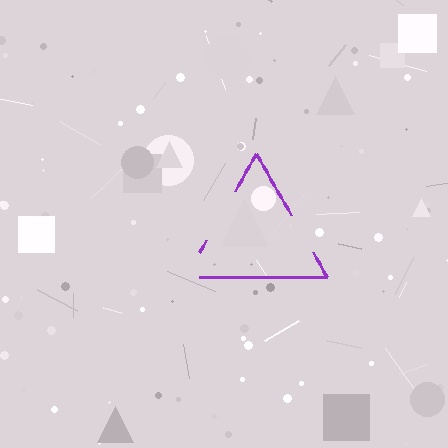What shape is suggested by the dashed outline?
The dashed outline suggests a triangle.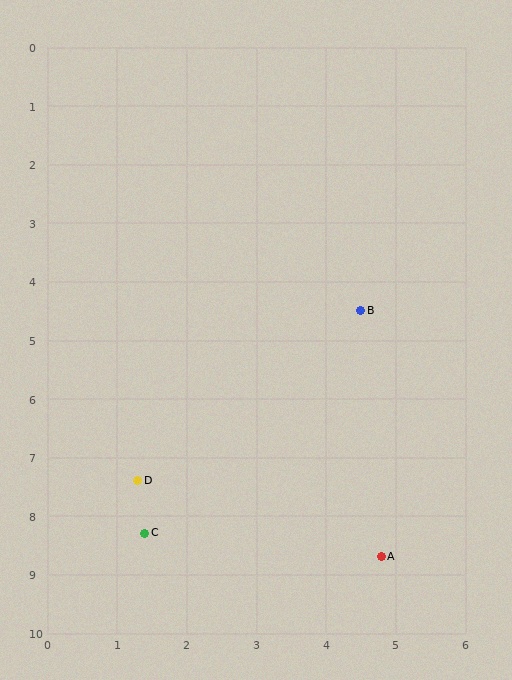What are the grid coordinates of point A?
Point A is at approximately (4.8, 8.7).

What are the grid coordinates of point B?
Point B is at approximately (4.5, 4.5).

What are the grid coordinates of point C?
Point C is at approximately (1.4, 8.3).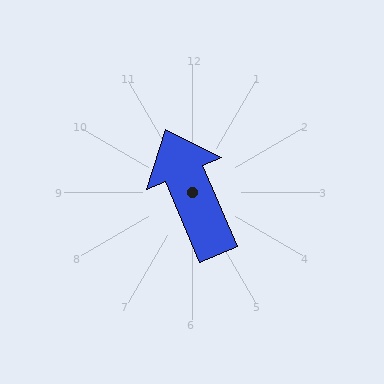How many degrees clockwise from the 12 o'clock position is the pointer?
Approximately 337 degrees.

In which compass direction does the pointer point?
Northwest.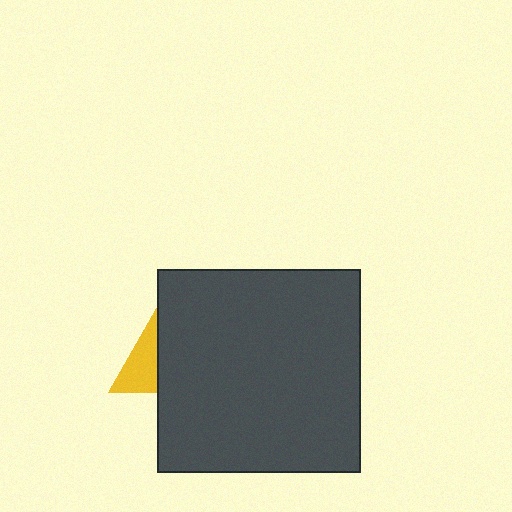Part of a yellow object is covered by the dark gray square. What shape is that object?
It is a triangle.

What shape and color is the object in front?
The object in front is a dark gray square.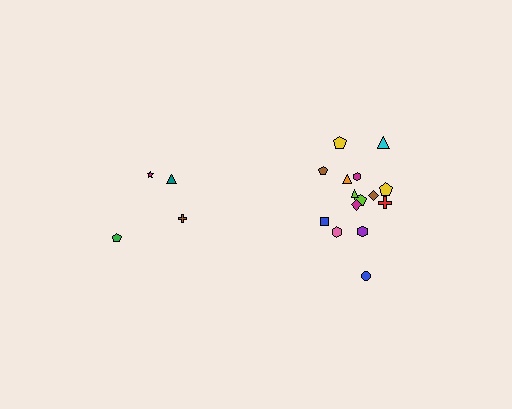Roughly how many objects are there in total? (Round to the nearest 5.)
Roughly 20 objects in total.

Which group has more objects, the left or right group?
The right group.